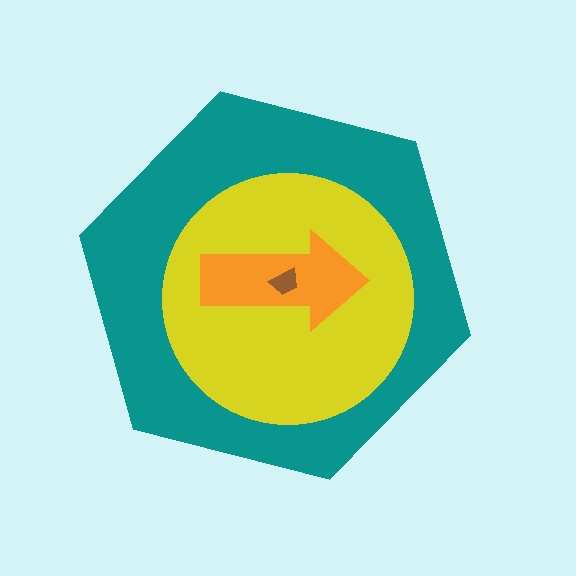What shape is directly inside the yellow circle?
The orange arrow.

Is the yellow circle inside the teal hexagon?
Yes.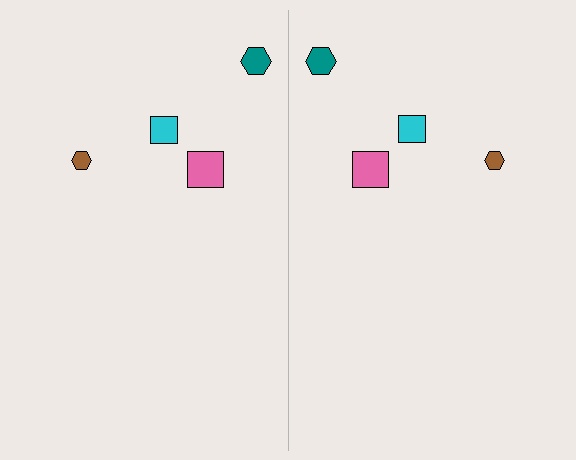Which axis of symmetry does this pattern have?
The pattern has a vertical axis of symmetry running through the center of the image.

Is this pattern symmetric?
Yes, this pattern has bilateral (reflection) symmetry.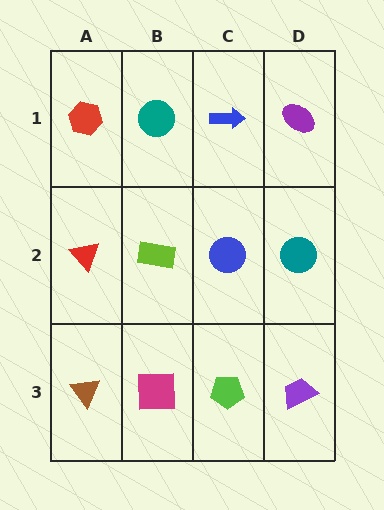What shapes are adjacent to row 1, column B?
A lime rectangle (row 2, column B), a red hexagon (row 1, column A), a blue arrow (row 1, column C).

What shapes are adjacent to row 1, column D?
A teal circle (row 2, column D), a blue arrow (row 1, column C).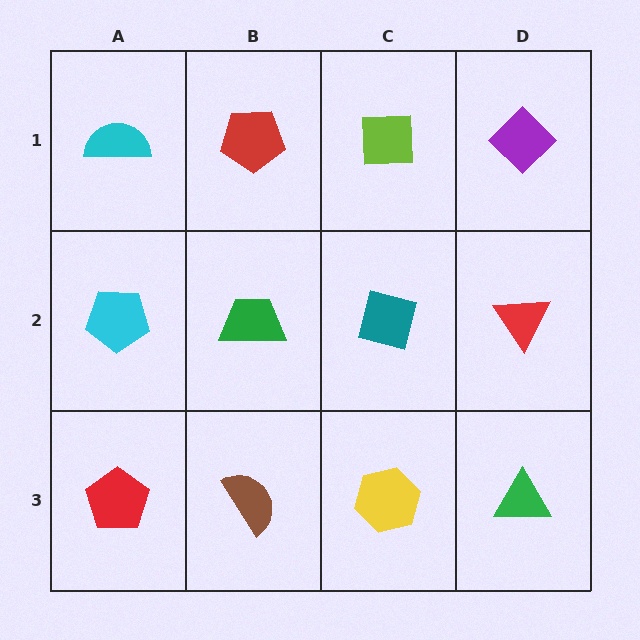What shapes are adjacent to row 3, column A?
A cyan pentagon (row 2, column A), a brown semicircle (row 3, column B).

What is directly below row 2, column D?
A green triangle.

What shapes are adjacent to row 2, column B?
A red pentagon (row 1, column B), a brown semicircle (row 3, column B), a cyan pentagon (row 2, column A), a teal square (row 2, column C).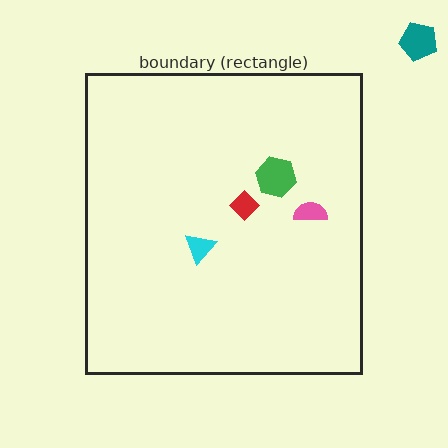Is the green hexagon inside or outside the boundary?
Inside.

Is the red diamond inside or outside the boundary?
Inside.